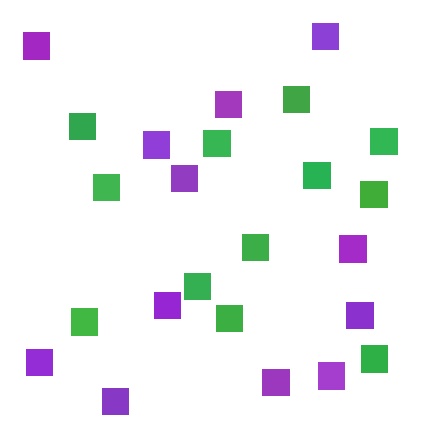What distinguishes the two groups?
There are 2 groups: one group of green squares (12) and one group of purple squares (12).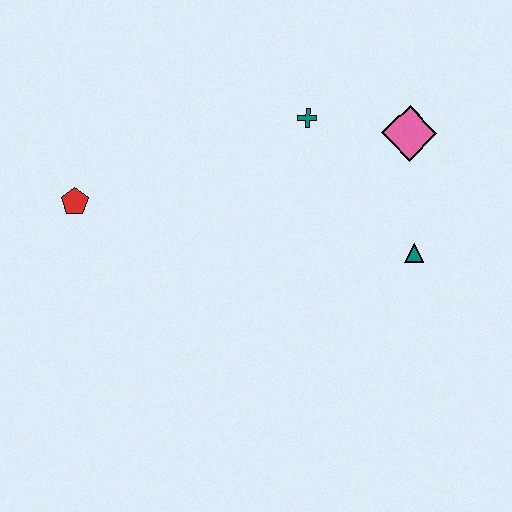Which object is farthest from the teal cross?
The red pentagon is farthest from the teal cross.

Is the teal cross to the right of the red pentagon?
Yes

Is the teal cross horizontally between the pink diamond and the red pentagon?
Yes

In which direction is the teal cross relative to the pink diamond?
The teal cross is to the left of the pink diamond.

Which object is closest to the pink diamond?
The teal cross is closest to the pink diamond.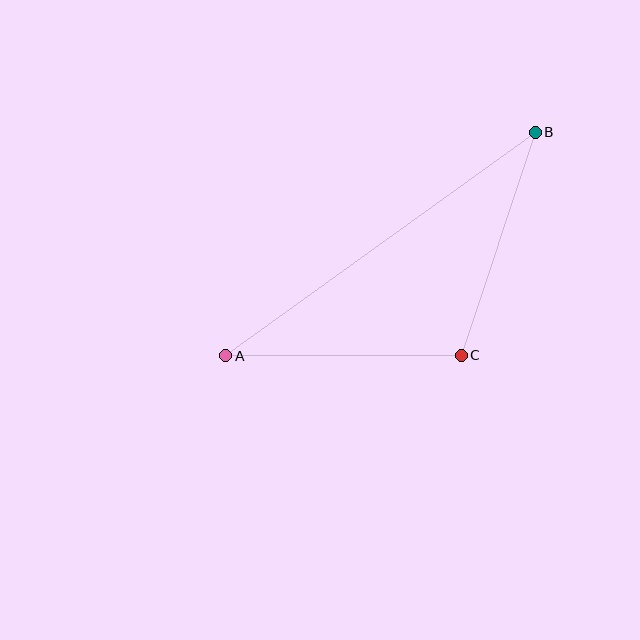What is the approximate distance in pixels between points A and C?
The distance between A and C is approximately 236 pixels.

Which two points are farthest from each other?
Points A and B are farthest from each other.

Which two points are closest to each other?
Points B and C are closest to each other.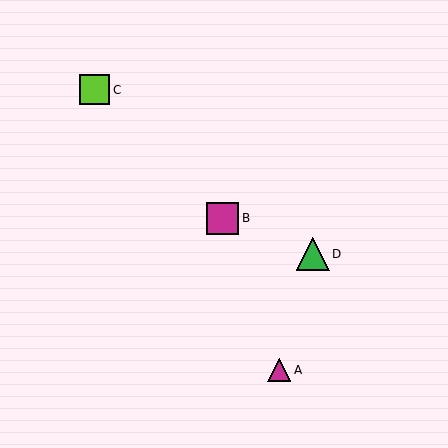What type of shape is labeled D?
Shape D is a green triangle.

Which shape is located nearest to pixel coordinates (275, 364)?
The magenta triangle (labeled A) at (279, 370) is nearest to that location.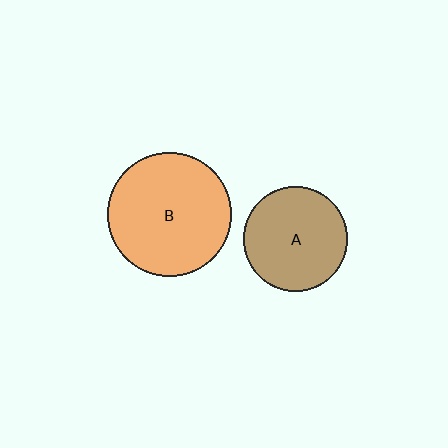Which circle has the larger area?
Circle B (orange).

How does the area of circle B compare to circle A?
Approximately 1.4 times.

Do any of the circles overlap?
No, none of the circles overlap.